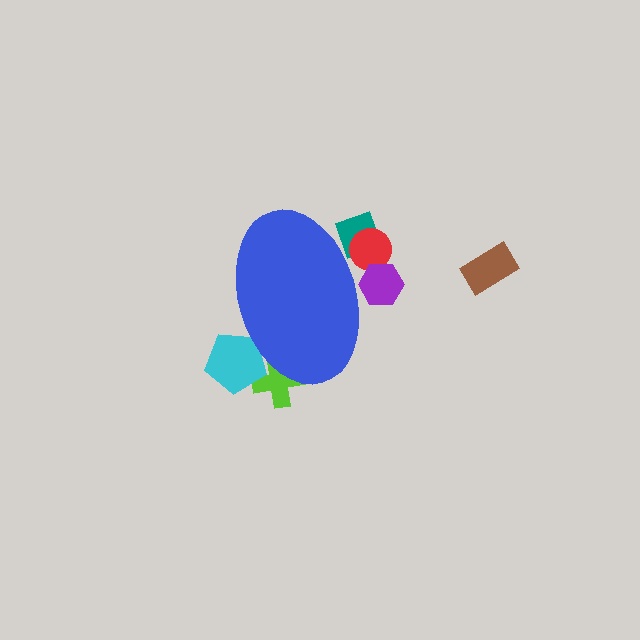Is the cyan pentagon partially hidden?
Yes, the cyan pentagon is partially hidden behind the blue ellipse.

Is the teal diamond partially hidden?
Yes, the teal diamond is partially hidden behind the blue ellipse.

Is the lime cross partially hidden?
Yes, the lime cross is partially hidden behind the blue ellipse.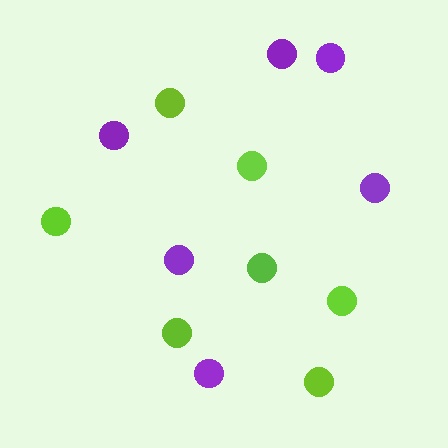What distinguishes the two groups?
There are 2 groups: one group of lime circles (7) and one group of purple circles (6).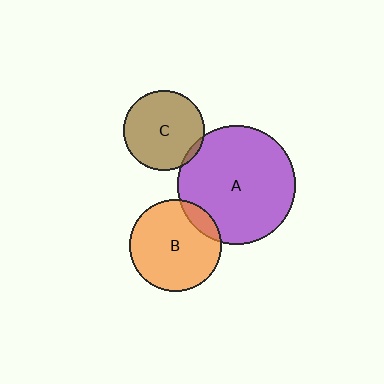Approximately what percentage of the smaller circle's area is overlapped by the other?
Approximately 5%.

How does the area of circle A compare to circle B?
Approximately 1.7 times.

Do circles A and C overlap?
Yes.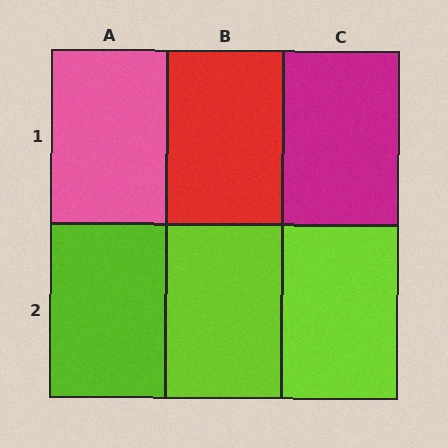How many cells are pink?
1 cell is pink.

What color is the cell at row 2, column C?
Lime.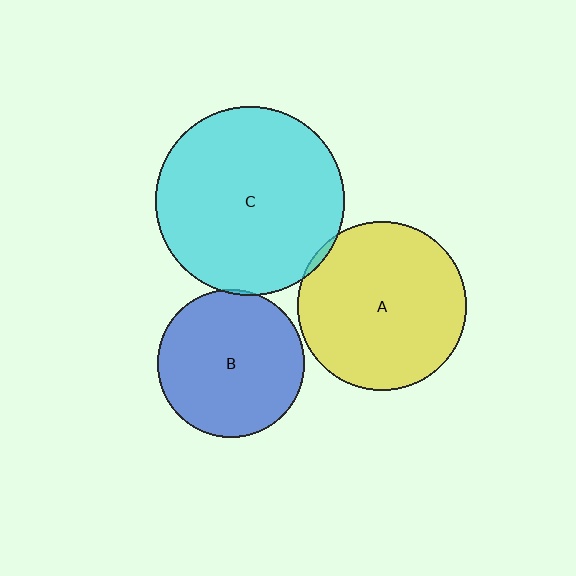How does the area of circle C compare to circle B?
Approximately 1.6 times.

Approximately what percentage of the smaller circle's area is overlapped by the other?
Approximately 5%.